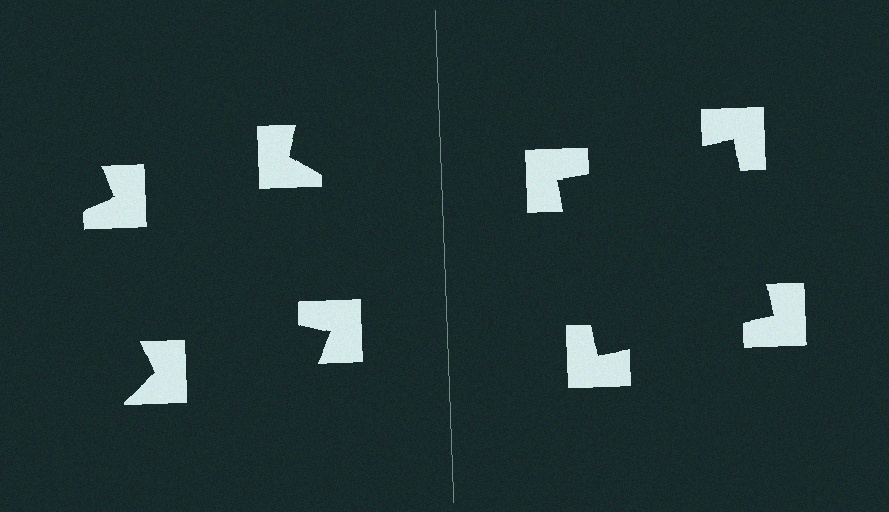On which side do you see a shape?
An illusory square appears on the right side. On the left side the wedge cuts are rotated, so no coherent shape forms.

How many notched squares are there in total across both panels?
8 — 4 on each side.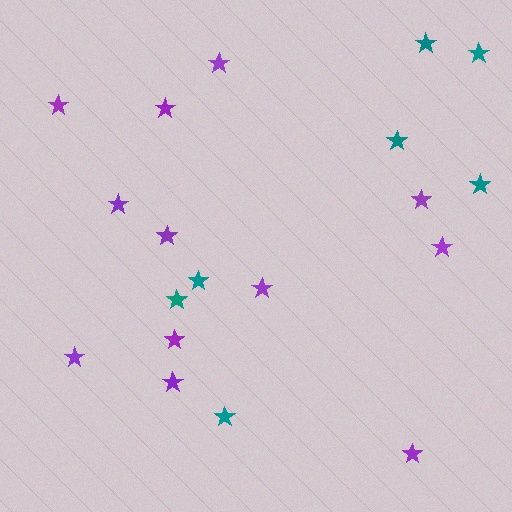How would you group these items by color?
There are 2 groups: one group of teal stars (7) and one group of purple stars (12).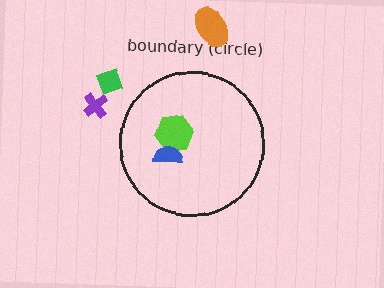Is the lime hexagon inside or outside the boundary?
Inside.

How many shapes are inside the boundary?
2 inside, 3 outside.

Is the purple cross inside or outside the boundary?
Outside.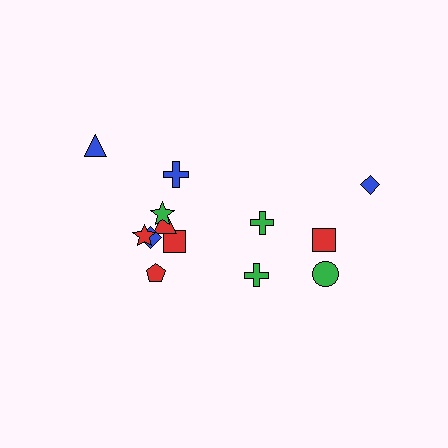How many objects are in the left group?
There are 8 objects.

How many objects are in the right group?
There are 5 objects.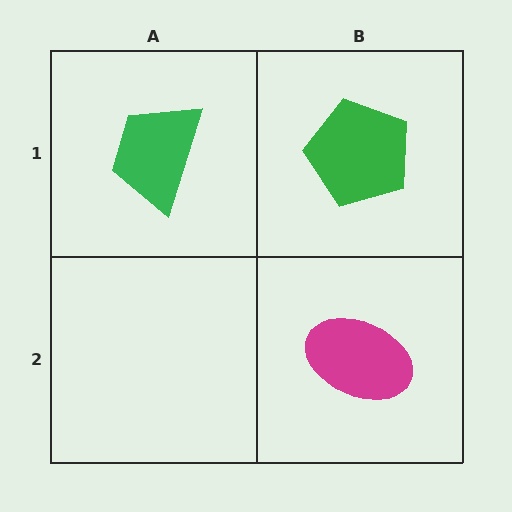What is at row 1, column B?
A green pentagon.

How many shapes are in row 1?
2 shapes.